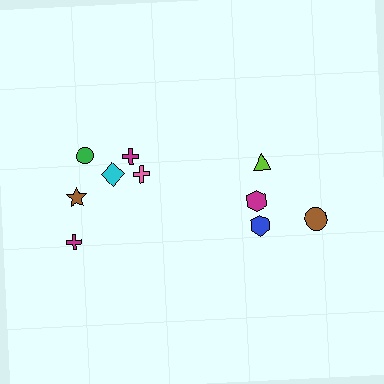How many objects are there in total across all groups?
There are 10 objects.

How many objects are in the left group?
There are 6 objects.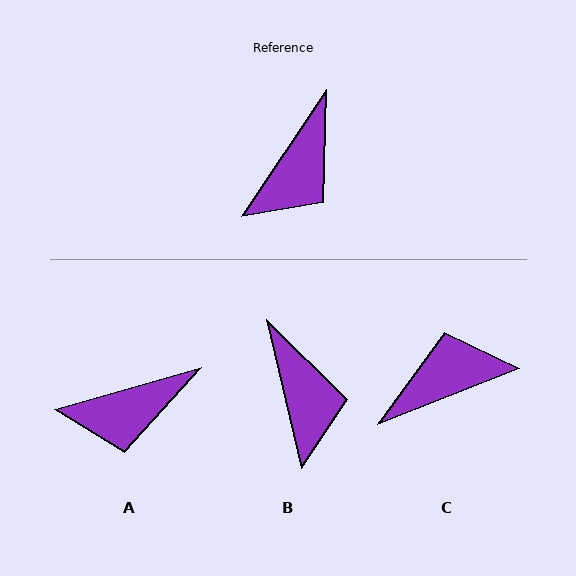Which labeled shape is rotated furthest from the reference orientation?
C, about 145 degrees away.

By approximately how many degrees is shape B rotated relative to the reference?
Approximately 47 degrees counter-clockwise.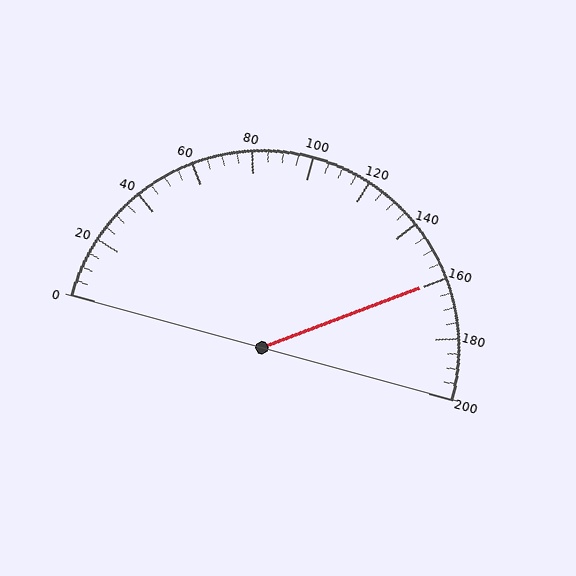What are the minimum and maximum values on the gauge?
The gauge ranges from 0 to 200.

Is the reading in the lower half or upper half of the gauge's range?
The reading is in the upper half of the range (0 to 200).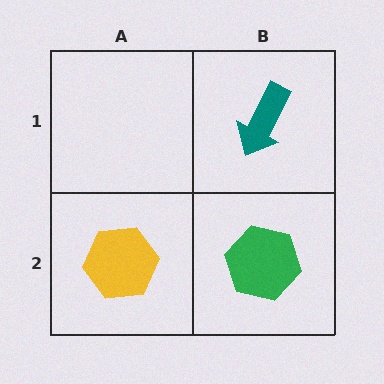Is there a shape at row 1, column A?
No, that cell is empty.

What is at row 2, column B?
A green hexagon.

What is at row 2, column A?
A yellow hexagon.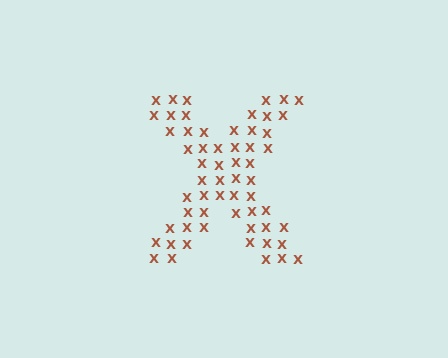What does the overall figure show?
The overall figure shows the letter X.